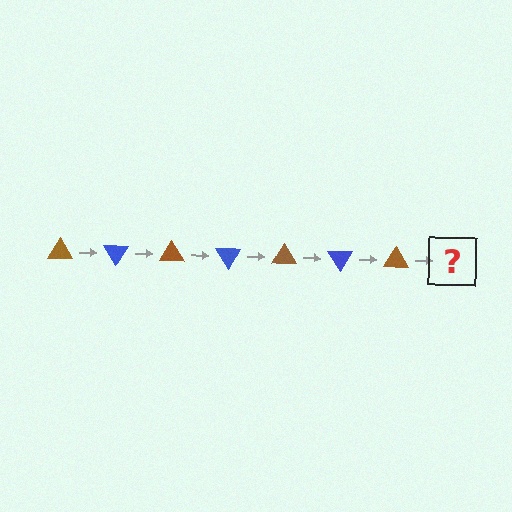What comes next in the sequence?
The next element should be a blue triangle, rotated 420 degrees from the start.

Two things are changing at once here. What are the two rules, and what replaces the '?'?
The two rules are that it rotates 60 degrees each step and the color cycles through brown and blue. The '?' should be a blue triangle, rotated 420 degrees from the start.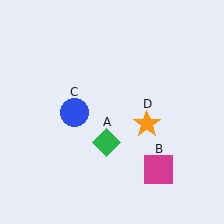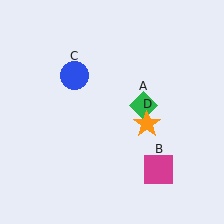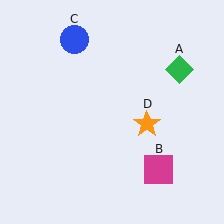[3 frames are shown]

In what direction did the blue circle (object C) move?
The blue circle (object C) moved up.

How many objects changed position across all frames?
2 objects changed position: green diamond (object A), blue circle (object C).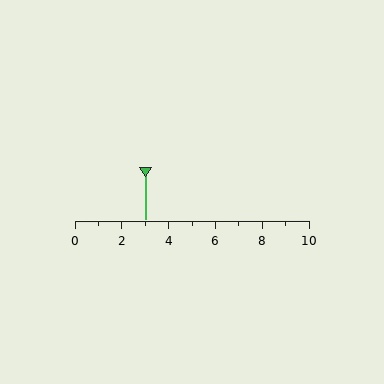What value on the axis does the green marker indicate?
The marker indicates approximately 3.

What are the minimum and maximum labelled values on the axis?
The axis runs from 0 to 10.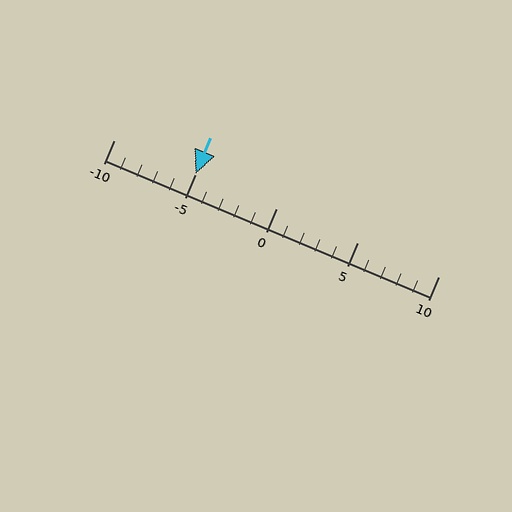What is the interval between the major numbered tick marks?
The major tick marks are spaced 5 units apart.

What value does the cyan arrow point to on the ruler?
The cyan arrow points to approximately -5.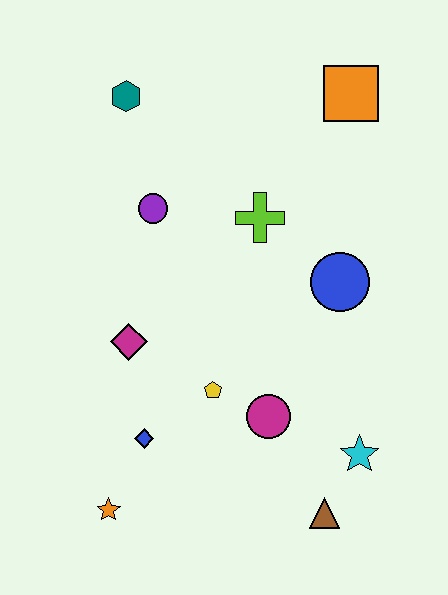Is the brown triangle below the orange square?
Yes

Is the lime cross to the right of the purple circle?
Yes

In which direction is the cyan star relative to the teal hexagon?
The cyan star is below the teal hexagon.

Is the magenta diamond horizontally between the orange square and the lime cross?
No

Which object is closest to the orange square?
The lime cross is closest to the orange square.